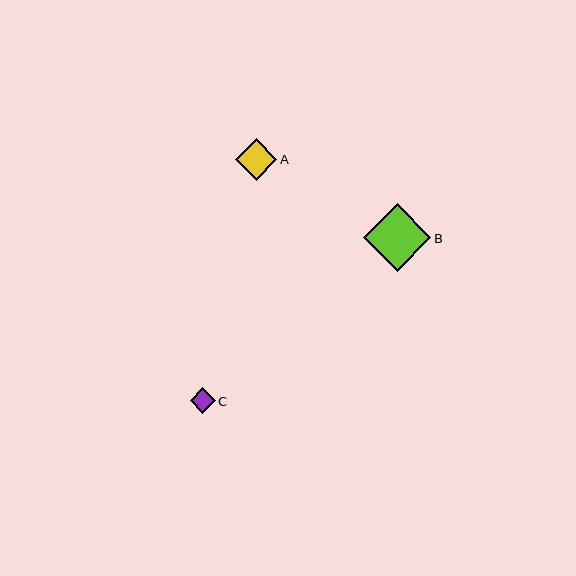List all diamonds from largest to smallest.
From largest to smallest: B, A, C.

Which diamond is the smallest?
Diamond C is the smallest with a size of approximately 25 pixels.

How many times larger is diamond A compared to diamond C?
Diamond A is approximately 1.6 times the size of diamond C.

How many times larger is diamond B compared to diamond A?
Diamond B is approximately 1.6 times the size of diamond A.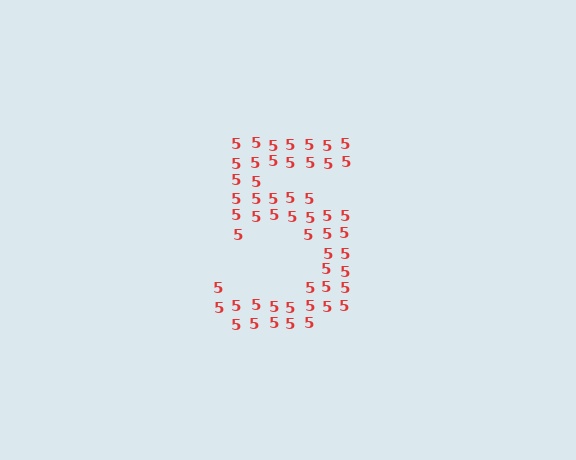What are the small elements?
The small elements are digit 5's.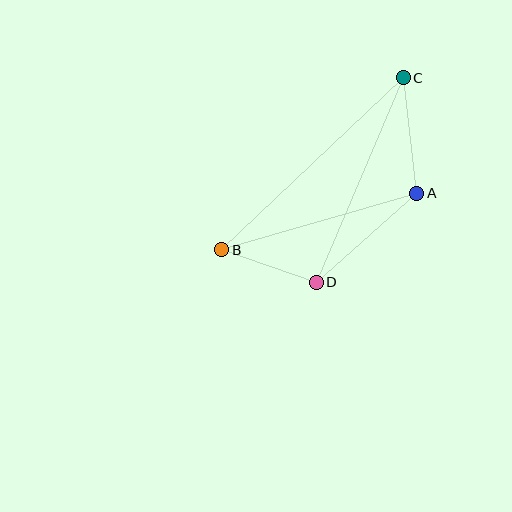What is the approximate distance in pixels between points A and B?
The distance between A and B is approximately 203 pixels.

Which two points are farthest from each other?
Points B and C are farthest from each other.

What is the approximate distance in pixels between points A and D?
The distance between A and D is approximately 134 pixels.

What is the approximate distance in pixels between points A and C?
The distance between A and C is approximately 116 pixels.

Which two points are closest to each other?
Points B and D are closest to each other.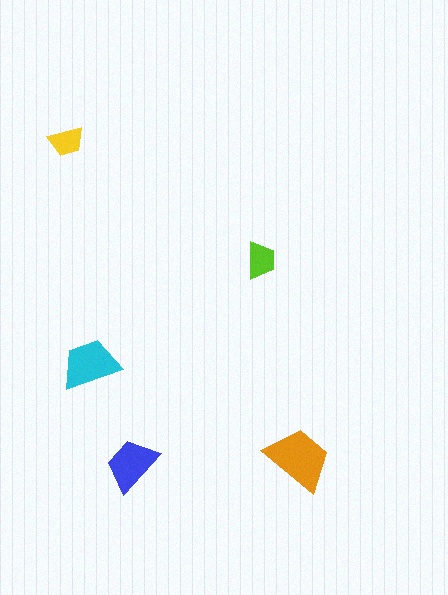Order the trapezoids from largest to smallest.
the orange one, the cyan one, the blue one, the lime one, the yellow one.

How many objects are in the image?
There are 5 objects in the image.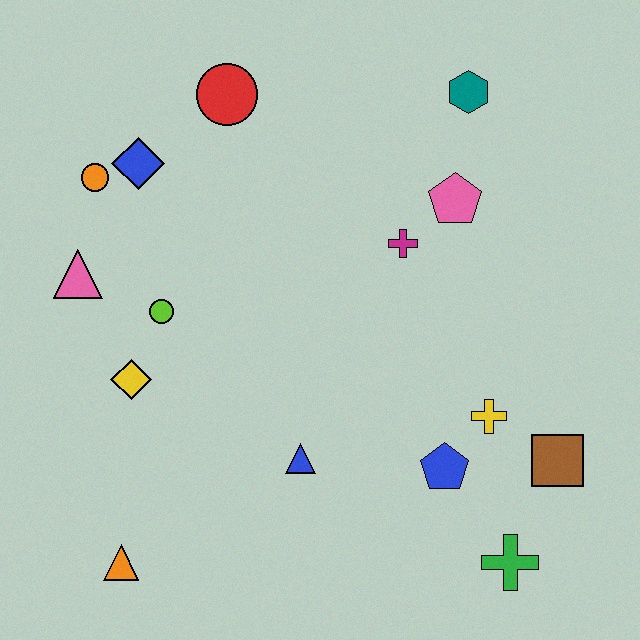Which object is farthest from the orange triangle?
The teal hexagon is farthest from the orange triangle.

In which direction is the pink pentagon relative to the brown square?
The pink pentagon is above the brown square.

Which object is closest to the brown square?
The yellow cross is closest to the brown square.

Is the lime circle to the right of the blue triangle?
No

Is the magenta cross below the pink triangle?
No